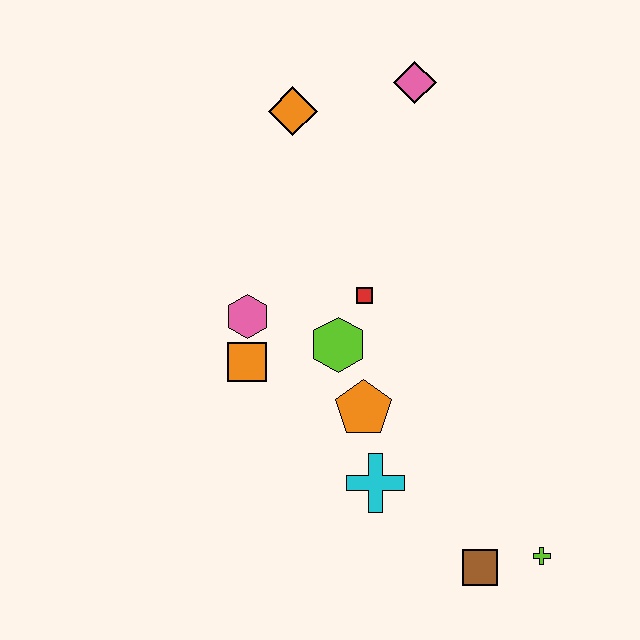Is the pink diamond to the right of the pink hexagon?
Yes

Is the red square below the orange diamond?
Yes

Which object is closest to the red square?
The lime hexagon is closest to the red square.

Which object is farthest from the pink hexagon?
The lime cross is farthest from the pink hexagon.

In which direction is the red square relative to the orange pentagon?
The red square is above the orange pentagon.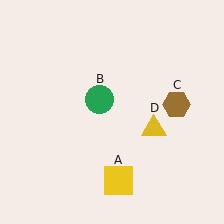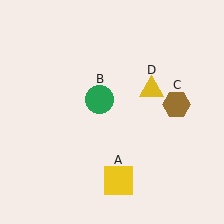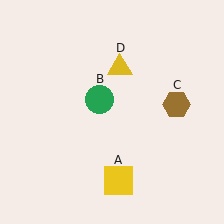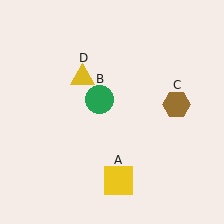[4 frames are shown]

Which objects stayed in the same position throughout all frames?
Yellow square (object A) and green circle (object B) and brown hexagon (object C) remained stationary.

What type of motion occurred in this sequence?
The yellow triangle (object D) rotated counterclockwise around the center of the scene.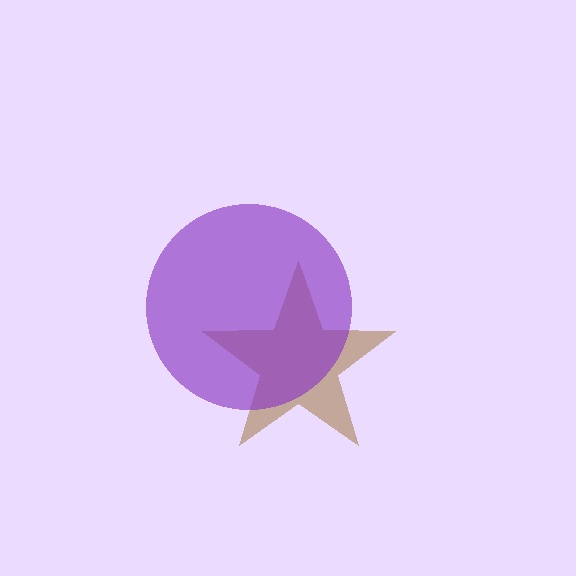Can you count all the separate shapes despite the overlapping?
Yes, there are 2 separate shapes.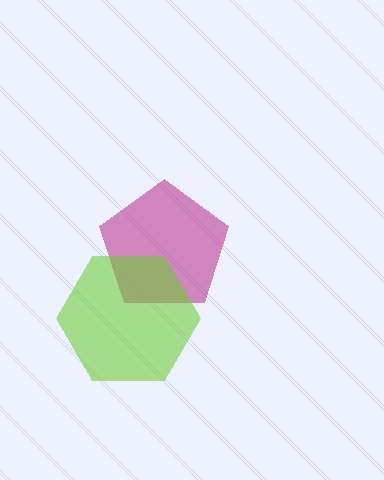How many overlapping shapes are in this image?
There are 2 overlapping shapes in the image.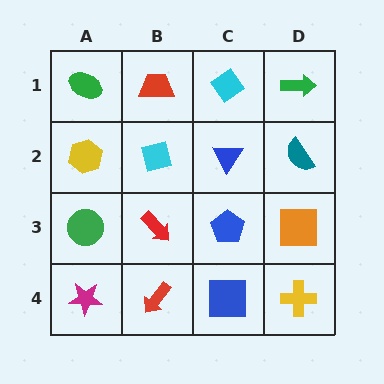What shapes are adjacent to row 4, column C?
A blue pentagon (row 3, column C), a red arrow (row 4, column B), a yellow cross (row 4, column D).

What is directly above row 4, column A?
A green circle.